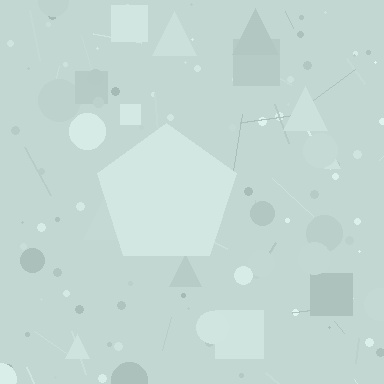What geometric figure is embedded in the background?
A pentagon is embedded in the background.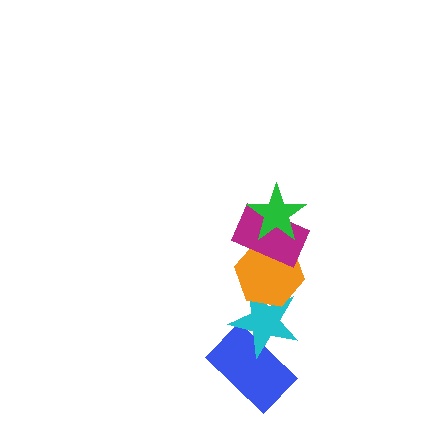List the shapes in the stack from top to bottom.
From top to bottom: the green star, the magenta rectangle, the orange hexagon, the cyan star, the blue rectangle.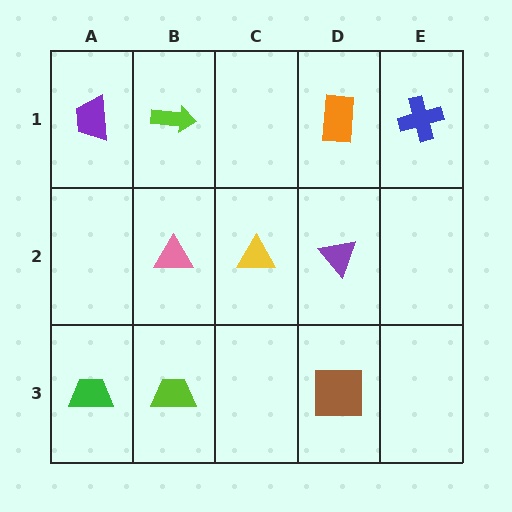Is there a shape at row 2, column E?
No, that cell is empty.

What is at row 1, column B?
A lime arrow.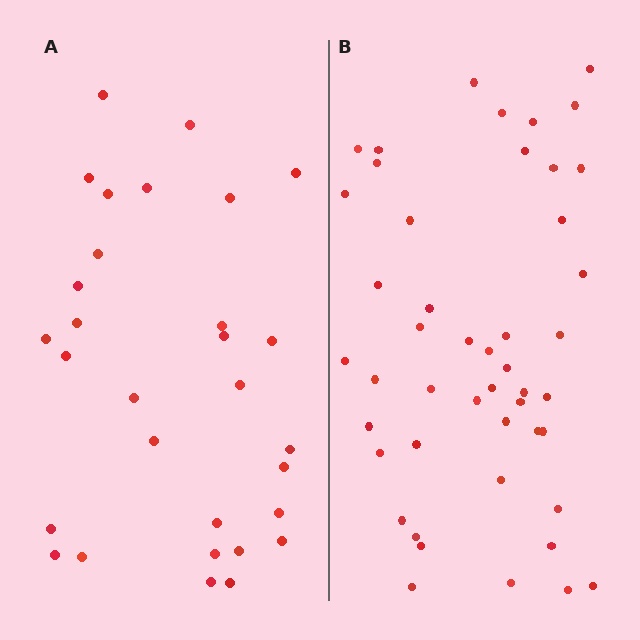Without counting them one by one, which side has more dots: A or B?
Region B (the right region) has more dots.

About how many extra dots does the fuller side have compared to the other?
Region B has approximately 15 more dots than region A.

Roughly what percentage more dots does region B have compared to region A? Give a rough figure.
About 55% more.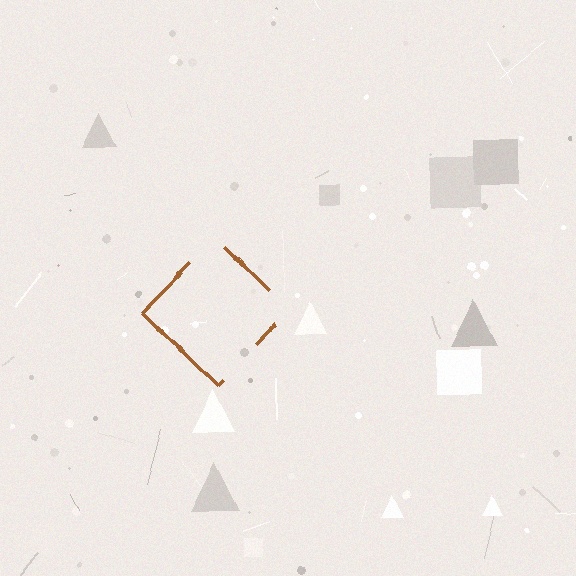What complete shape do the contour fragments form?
The contour fragments form a diamond.